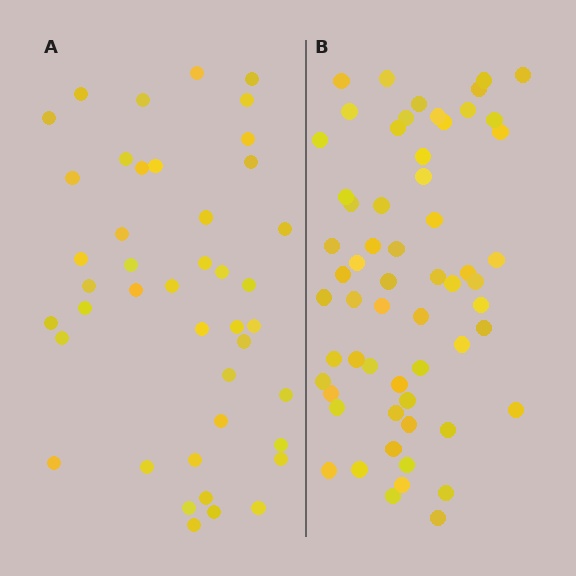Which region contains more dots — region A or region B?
Region B (the right region) has more dots.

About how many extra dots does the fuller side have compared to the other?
Region B has approximately 15 more dots than region A.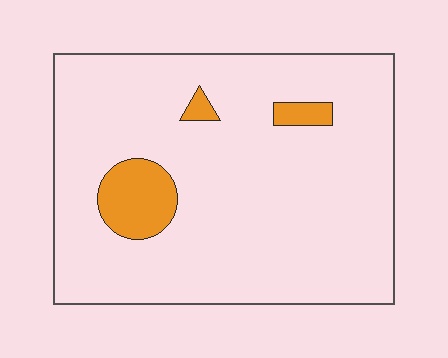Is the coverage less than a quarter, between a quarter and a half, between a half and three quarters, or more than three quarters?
Less than a quarter.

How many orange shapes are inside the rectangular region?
3.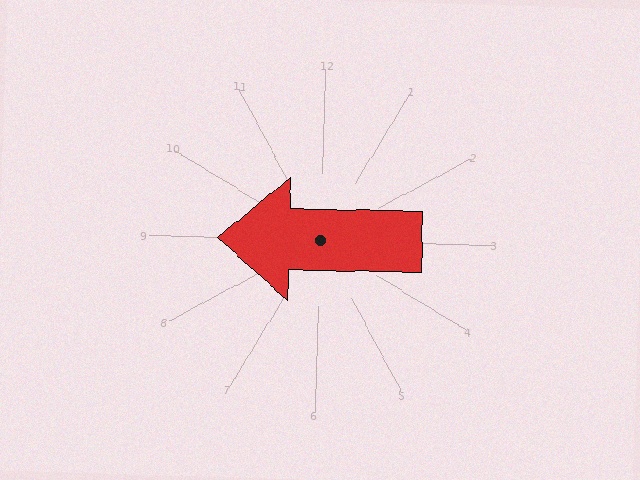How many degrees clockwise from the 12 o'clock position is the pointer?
Approximately 269 degrees.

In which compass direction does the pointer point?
West.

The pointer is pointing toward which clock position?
Roughly 9 o'clock.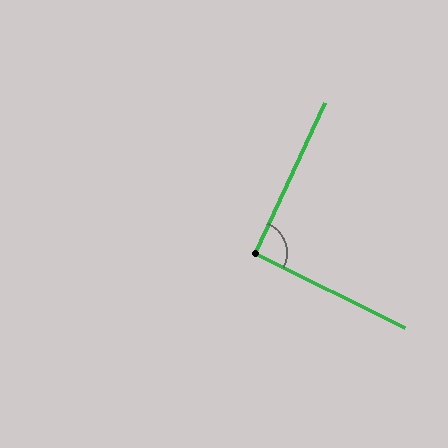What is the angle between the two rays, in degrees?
Approximately 92 degrees.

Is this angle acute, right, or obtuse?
It is approximately a right angle.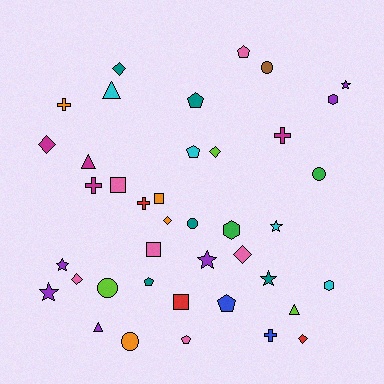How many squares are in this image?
There are 4 squares.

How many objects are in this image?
There are 40 objects.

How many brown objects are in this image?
There is 1 brown object.